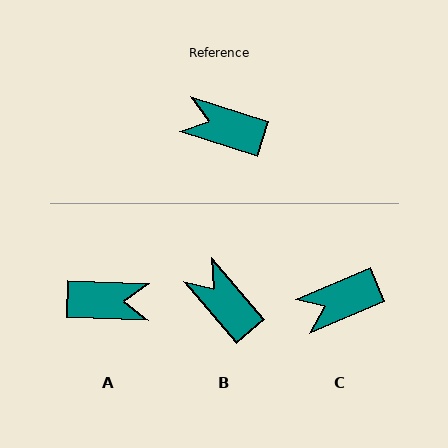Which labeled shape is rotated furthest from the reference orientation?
A, about 165 degrees away.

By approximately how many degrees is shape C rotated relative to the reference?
Approximately 40 degrees counter-clockwise.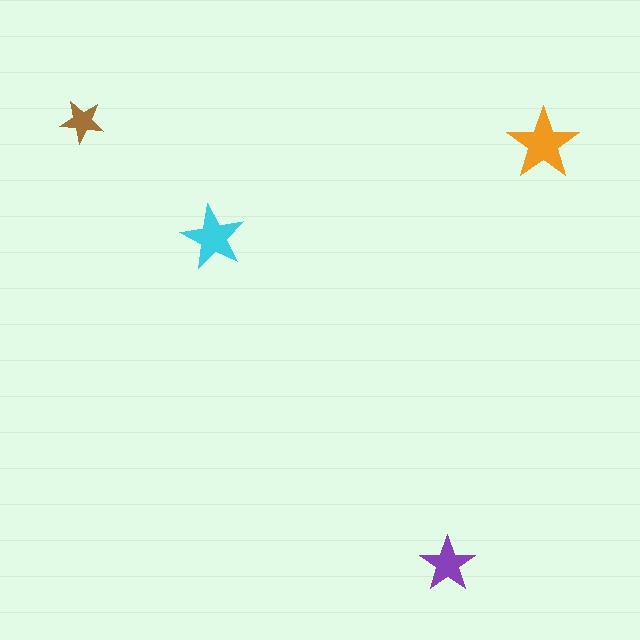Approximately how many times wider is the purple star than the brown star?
About 1.5 times wider.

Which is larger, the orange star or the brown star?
The orange one.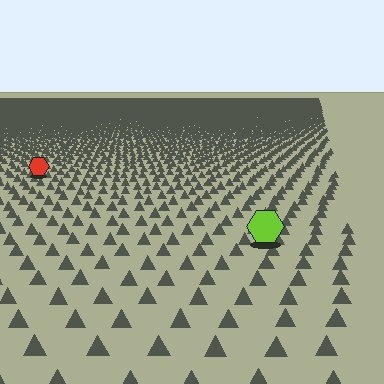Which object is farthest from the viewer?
The red hexagon is farthest from the viewer. It appears smaller and the ground texture around it is denser.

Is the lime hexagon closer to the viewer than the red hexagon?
Yes. The lime hexagon is closer — you can tell from the texture gradient: the ground texture is coarser near it.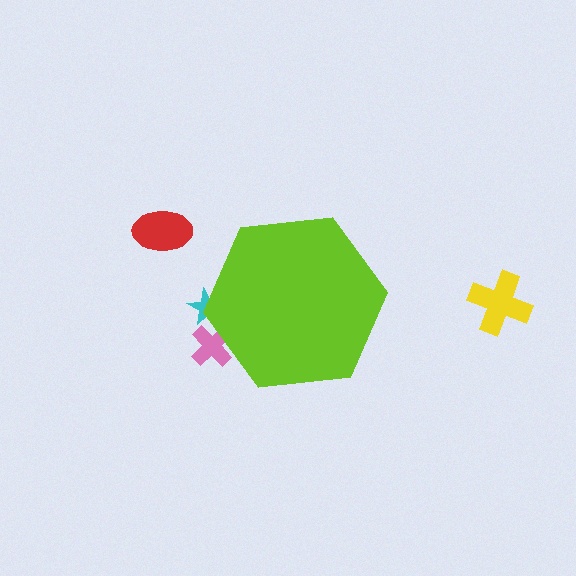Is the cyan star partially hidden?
Yes, the cyan star is partially hidden behind the lime hexagon.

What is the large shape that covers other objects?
A lime hexagon.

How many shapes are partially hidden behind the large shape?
2 shapes are partially hidden.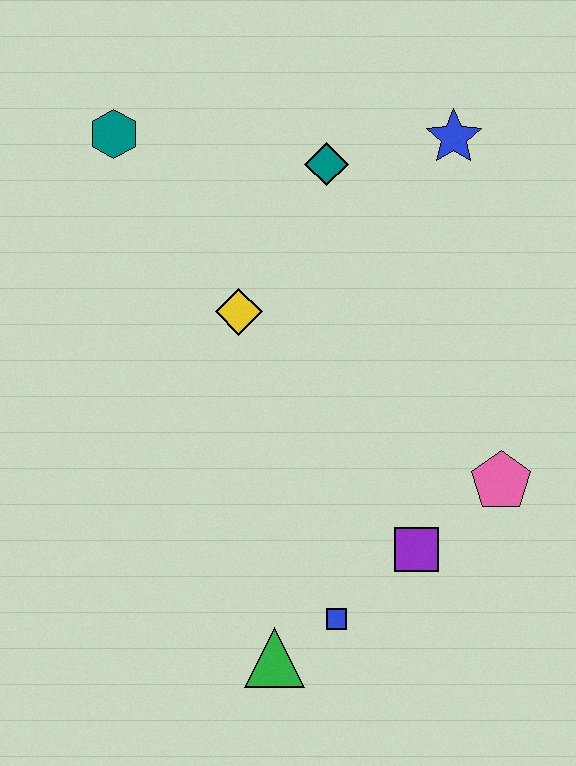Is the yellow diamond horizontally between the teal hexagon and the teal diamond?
Yes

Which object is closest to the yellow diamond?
The teal diamond is closest to the yellow diamond.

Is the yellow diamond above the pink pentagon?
Yes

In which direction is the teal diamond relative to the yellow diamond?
The teal diamond is above the yellow diamond.